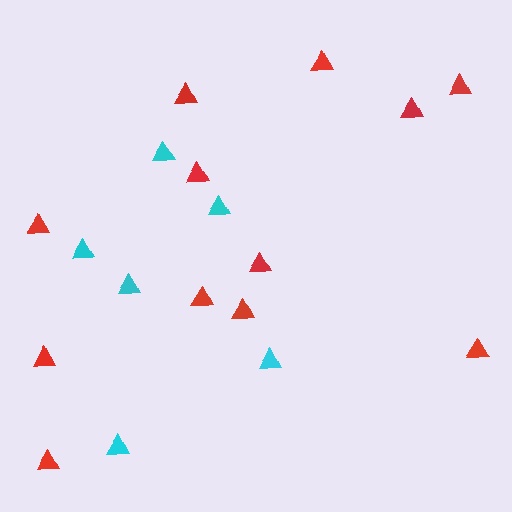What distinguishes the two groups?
There are 2 groups: one group of red triangles (12) and one group of cyan triangles (6).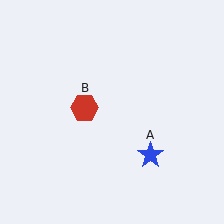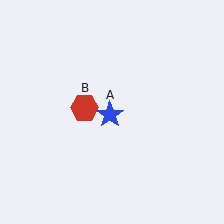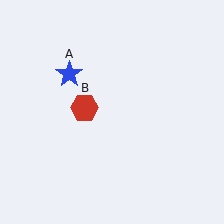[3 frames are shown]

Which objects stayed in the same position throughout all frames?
Red hexagon (object B) remained stationary.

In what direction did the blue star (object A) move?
The blue star (object A) moved up and to the left.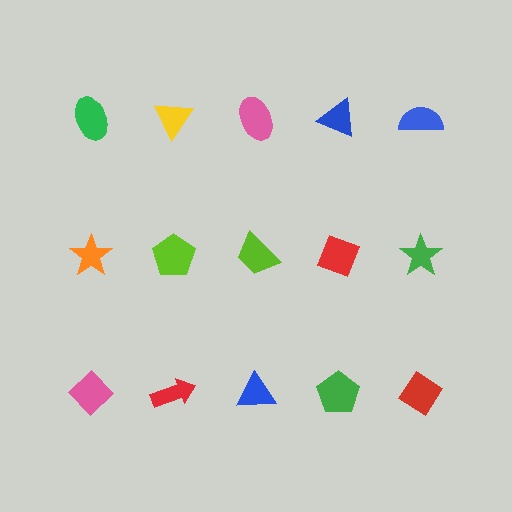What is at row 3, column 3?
A blue triangle.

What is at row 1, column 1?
A green ellipse.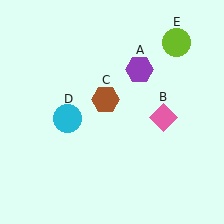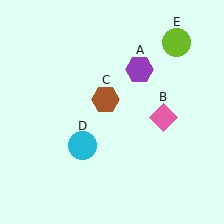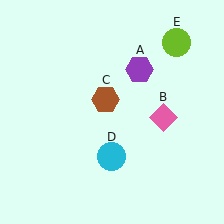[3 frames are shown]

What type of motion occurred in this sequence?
The cyan circle (object D) rotated counterclockwise around the center of the scene.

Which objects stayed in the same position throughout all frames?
Purple hexagon (object A) and pink diamond (object B) and brown hexagon (object C) and lime circle (object E) remained stationary.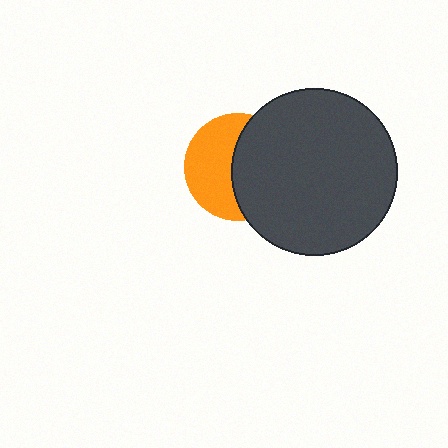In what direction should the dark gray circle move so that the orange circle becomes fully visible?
The dark gray circle should move right. That is the shortest direction to clear the overlap and leave the orange circle fully visible.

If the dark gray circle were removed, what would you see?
You would see the complete orange circle.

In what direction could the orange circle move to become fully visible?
The orange circle could move left. That would shift it out from behind the dark gray circle entirely.